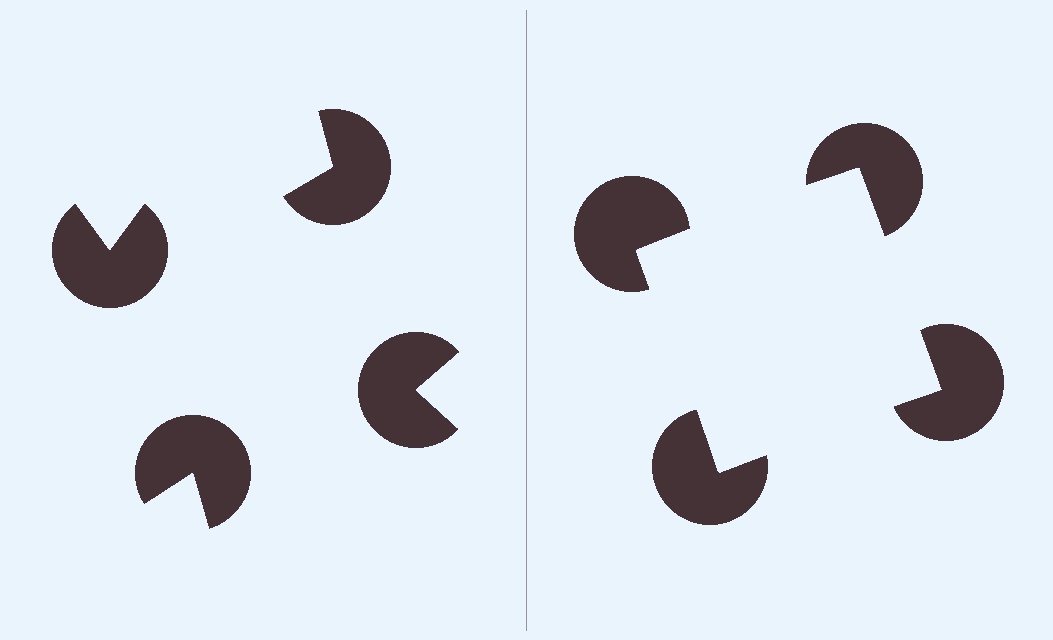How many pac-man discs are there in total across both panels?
8 — 4 on each side.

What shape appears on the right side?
An illusory square.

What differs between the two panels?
The pac-man discs are positioned identically on both sides; only the wedge orientations differ. On the right they align to a square; on the left they are misaligned.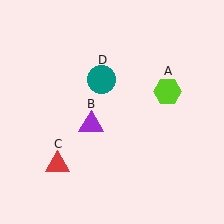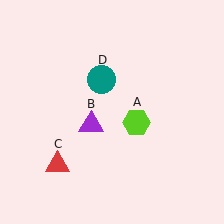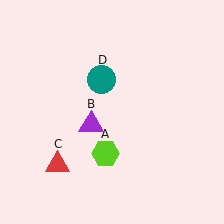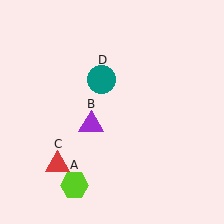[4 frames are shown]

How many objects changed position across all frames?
1 object changed position: lime hexagon (object A).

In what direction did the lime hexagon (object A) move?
The lime hexagon (object A) moved down and to the left.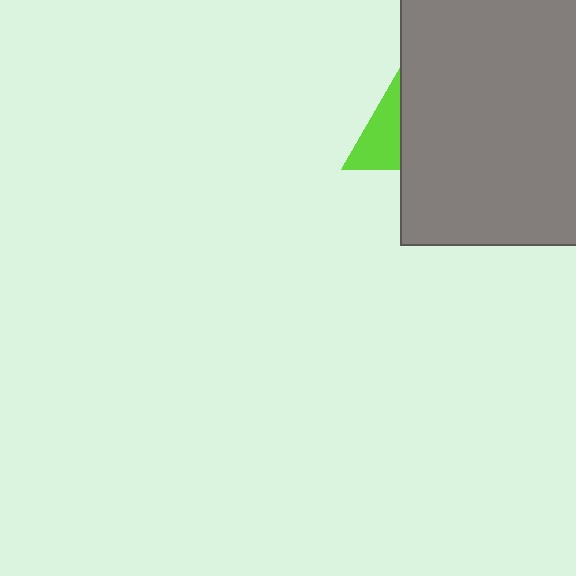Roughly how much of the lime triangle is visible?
A small part of it is visible (roughly 41%).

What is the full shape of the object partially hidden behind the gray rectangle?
The partially hidden object is a lime triangle.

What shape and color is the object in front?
The object in front is a gray rectangle.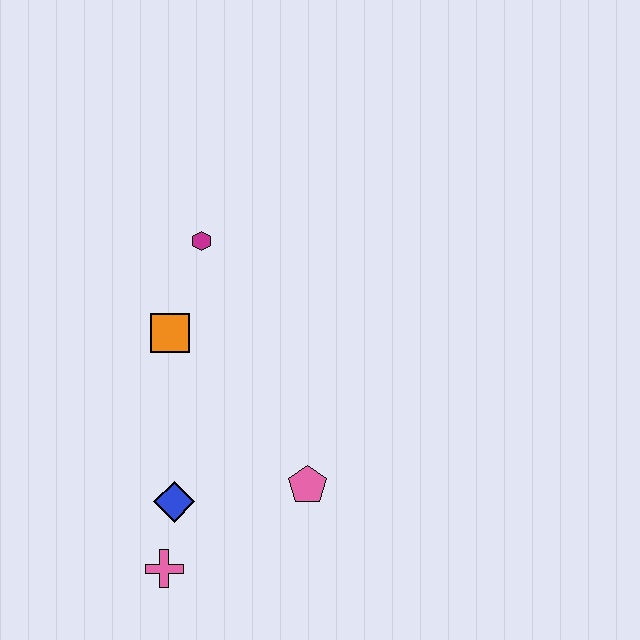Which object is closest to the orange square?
The magenta hexagon is closest to the orange square.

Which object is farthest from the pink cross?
The magenta hexagon is farthest from the pink cross.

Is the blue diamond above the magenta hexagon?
No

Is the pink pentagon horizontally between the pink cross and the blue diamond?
No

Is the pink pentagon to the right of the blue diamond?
Yes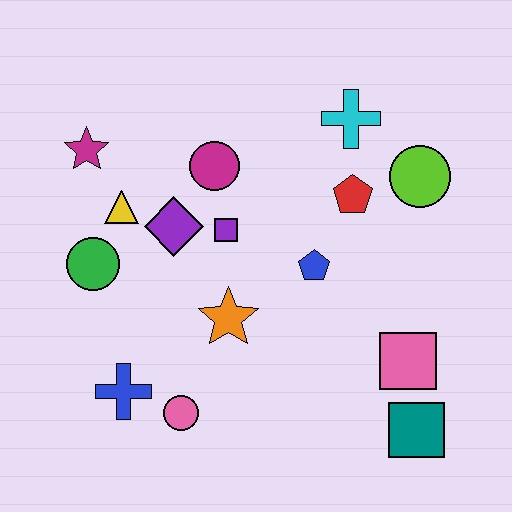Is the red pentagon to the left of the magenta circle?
No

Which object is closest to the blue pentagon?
The red pentagon is closest to the blue pentagon.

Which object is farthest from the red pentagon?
The blue cross is farthest from the red pentagon.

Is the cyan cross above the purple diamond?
Yes